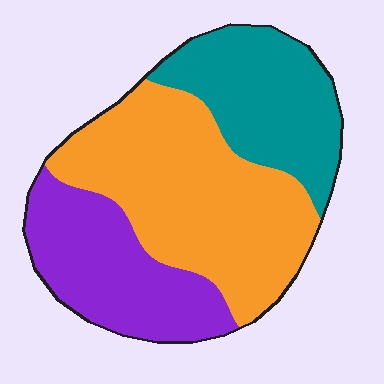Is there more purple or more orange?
Orange.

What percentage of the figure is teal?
Teal takes up between a quarter and a half of the figure.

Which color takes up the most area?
Orange, at roughly 45%.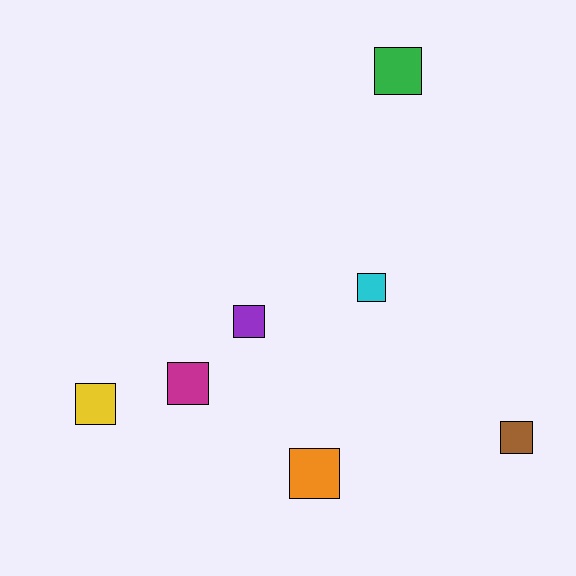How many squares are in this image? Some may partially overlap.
There are 7 squares.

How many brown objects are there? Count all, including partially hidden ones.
There is 1 brown object.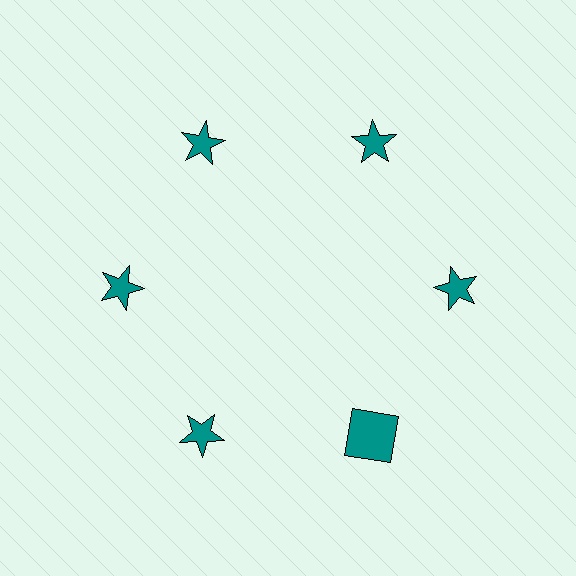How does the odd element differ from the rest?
It has a different shape: square instead of star.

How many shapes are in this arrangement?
There are 6 shapes arranged in a ring pattern.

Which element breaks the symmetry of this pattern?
The teal square at roughly the 5 o'clock position breaks the symmetry. All other shapes are teal stars.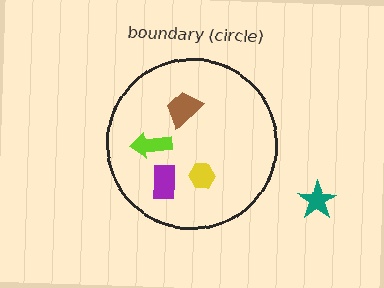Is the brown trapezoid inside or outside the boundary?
Inside.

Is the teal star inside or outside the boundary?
Outside.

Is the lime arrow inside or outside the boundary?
Inside.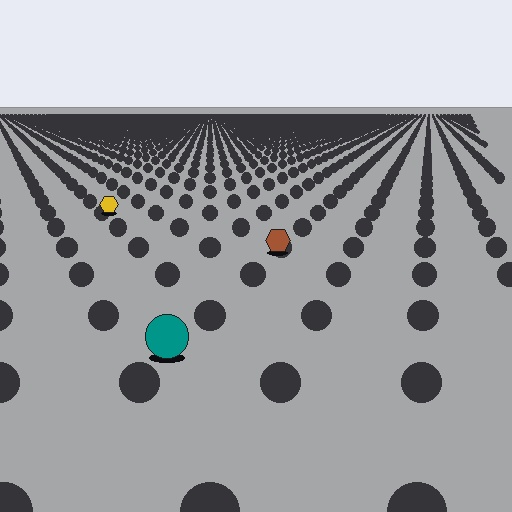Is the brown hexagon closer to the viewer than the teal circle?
No. The teal circle is closer — you can tell from the texture gradient: the ground texture is coarser near it.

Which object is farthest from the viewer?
The yellow hexagon is farthest from the viewer. It appears smaller and the ground texture around it is denser.